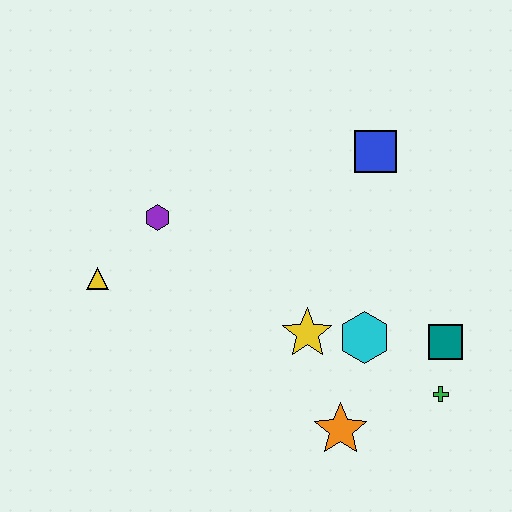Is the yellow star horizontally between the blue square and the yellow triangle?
Yes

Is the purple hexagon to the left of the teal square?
Yes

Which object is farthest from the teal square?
The yellow triangle is farthest from the teal square.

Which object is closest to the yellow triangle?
The purple hexagon is closest to the yellow triangle.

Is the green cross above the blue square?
No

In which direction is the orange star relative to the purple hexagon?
The orange star is below the purple hexagon.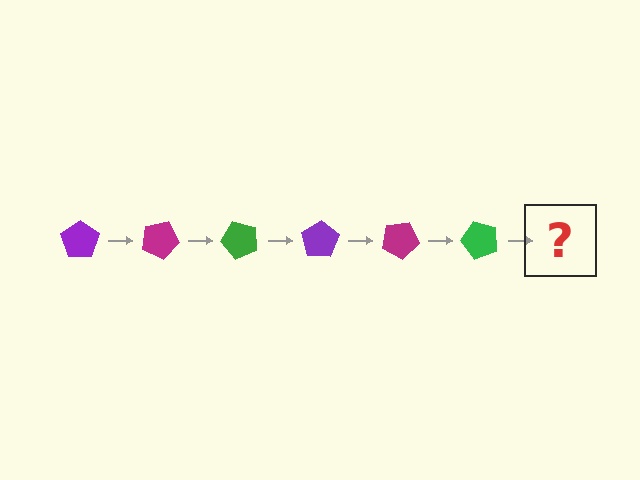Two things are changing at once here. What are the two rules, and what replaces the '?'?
The two rules are that it rotates 25 degrees each step and the color cycles through purple, magenta, and green. The '?' should be a purple pentagon, rotated 150 degrees from the start.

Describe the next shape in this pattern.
It should be a purple pentagon, rotated 150 degrees from the start.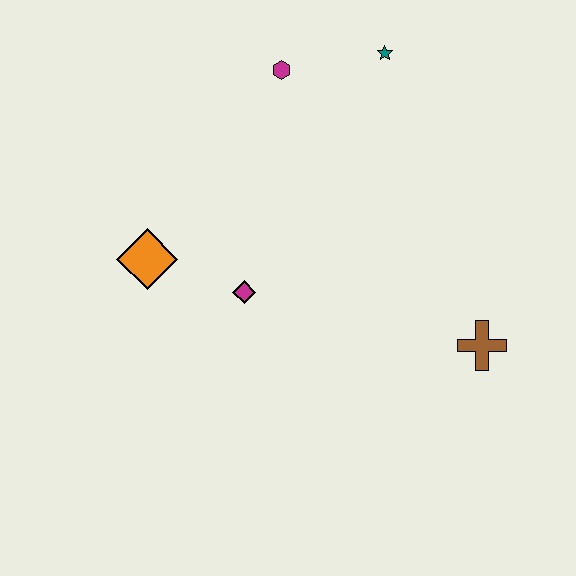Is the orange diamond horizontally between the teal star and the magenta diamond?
No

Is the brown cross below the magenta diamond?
Yes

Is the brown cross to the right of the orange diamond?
Yes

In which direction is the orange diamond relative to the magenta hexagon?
The orange diamond is below the magenta hexagon.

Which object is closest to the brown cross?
The magenta diamond is closest to the brown cross.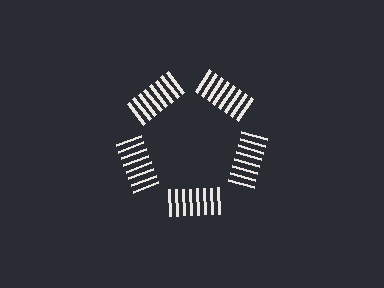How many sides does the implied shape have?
5 sides — the line-ends trace a pentagon.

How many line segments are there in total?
40 — 8 along each of the 5 edges.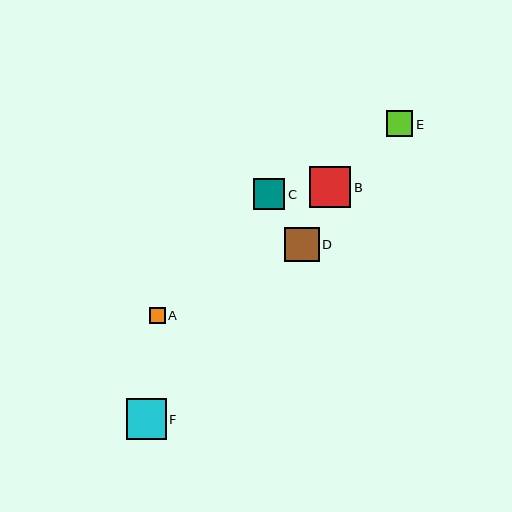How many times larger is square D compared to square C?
Square D is approximately 1.1 times the size of square C.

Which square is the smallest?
Square A is the smallest with a size of approximately 16 pixels.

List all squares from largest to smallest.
From largest to smallest: B, F, D, C, E, A.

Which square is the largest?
Square B is the largest with a size of approximately 41 pixels.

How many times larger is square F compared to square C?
Square F is approximately 1.3 times the size of square C.